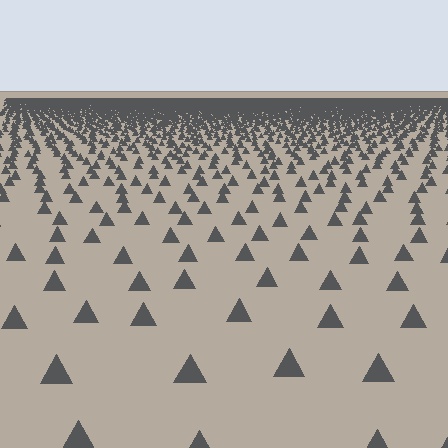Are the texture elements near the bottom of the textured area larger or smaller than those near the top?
Larger. Near the bottom, elements are closer to the viewer and appear at a bigger on-screen size.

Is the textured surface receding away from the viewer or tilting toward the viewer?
The surface is receding away from the viewer. Texture elements get smaller and denser toward the top.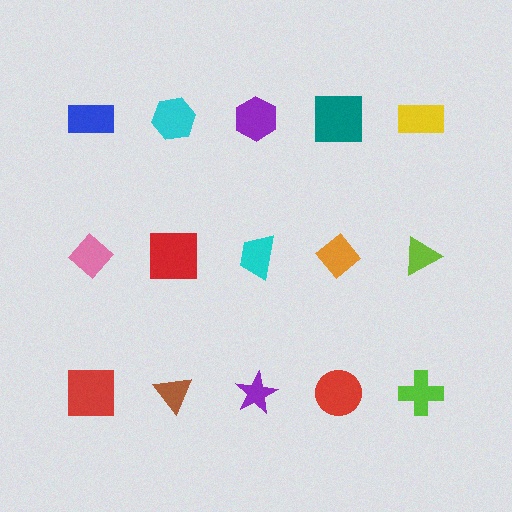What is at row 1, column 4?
A teal square.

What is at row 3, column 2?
A brown triangle.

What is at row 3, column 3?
A purple star.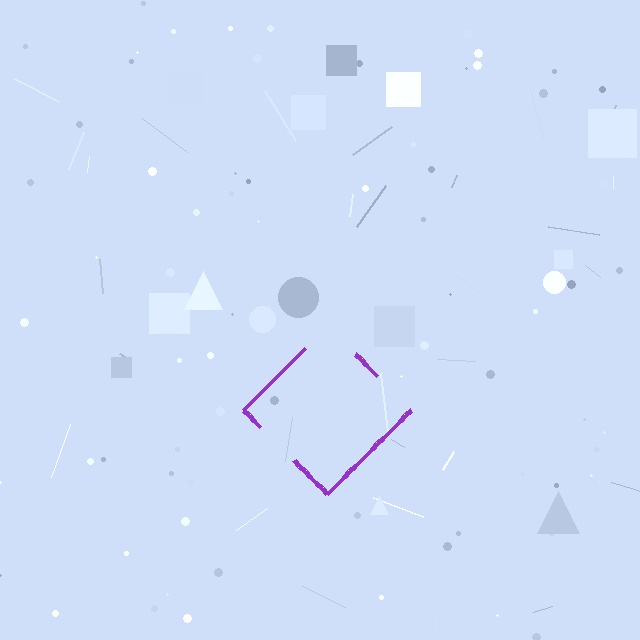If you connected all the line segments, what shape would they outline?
They would outline a diamond.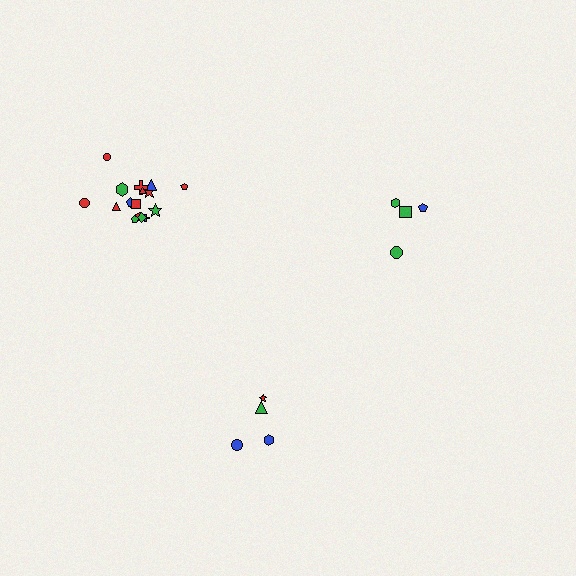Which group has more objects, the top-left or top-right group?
The top-left group.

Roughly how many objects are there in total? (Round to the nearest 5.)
Roughly 25 objects in total.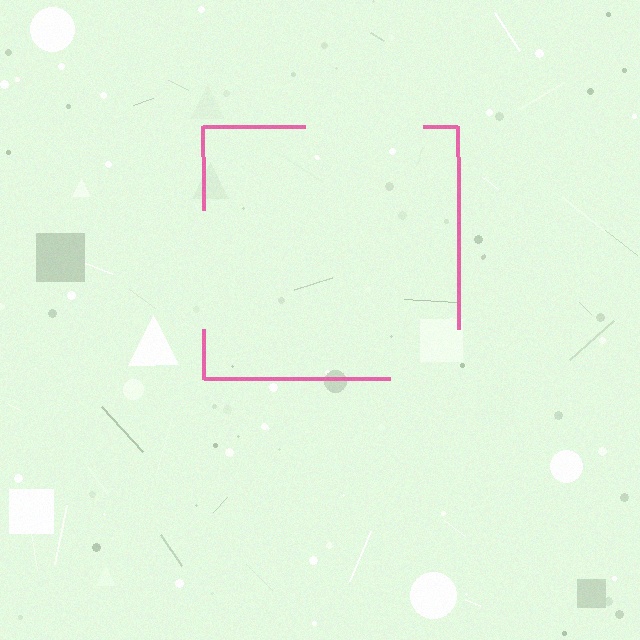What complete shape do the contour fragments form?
The contour fragments form a square.